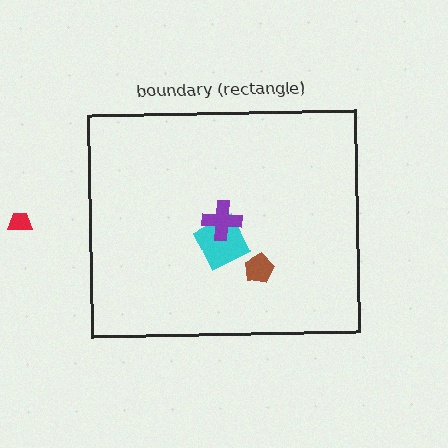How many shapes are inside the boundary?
3 inside, 1 outside.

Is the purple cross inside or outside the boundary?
Inside.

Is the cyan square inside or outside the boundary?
Inside.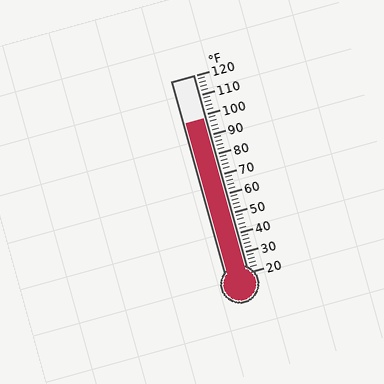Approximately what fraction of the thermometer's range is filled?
The thermometer is filled to approximately 80% of its range.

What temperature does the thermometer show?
The thermometer shows approximately 98°F.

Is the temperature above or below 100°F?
The temperature is below 100°F.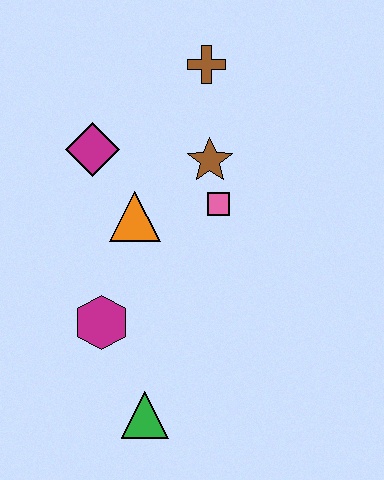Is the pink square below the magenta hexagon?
No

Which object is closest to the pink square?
The brown star is closest to the pink square.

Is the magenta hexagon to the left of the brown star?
Yes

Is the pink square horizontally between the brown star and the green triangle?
No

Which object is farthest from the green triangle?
The brown cross is farthest from the green triangle.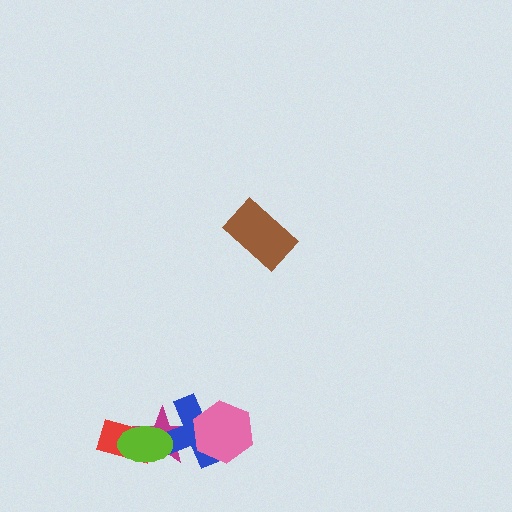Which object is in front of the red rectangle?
The lime ellipse is in front of the red rectangle.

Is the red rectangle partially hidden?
Yes, it is partially covered by another shape.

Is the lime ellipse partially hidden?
No, no other shape covers it.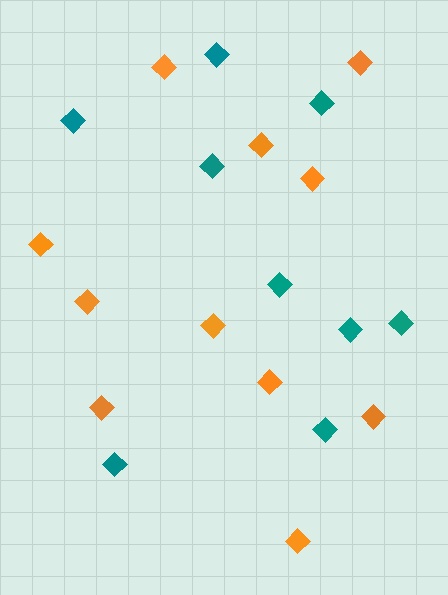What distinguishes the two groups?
There are 2 groups: one group of orange diamonds (11) and one group of teal diamonds (9).